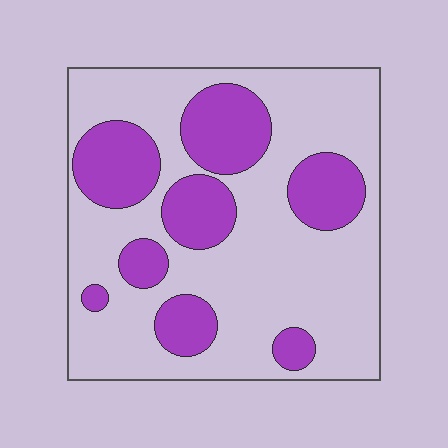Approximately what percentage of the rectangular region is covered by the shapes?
Approximately 30%.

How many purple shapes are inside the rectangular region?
8.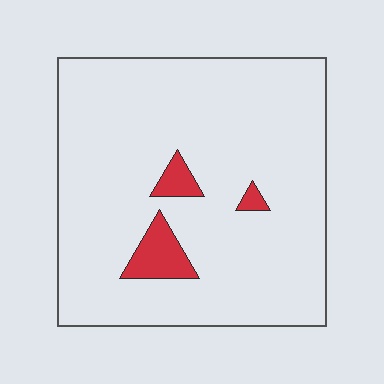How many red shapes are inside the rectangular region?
3.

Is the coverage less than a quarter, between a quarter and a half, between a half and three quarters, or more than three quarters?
Less than a quarter.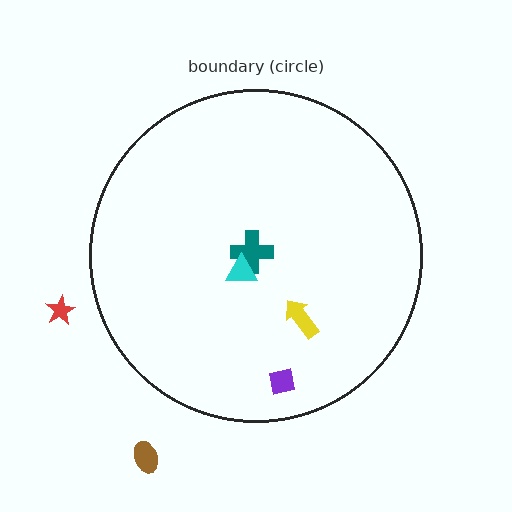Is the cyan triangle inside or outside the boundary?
Inside.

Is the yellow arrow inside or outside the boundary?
Inside.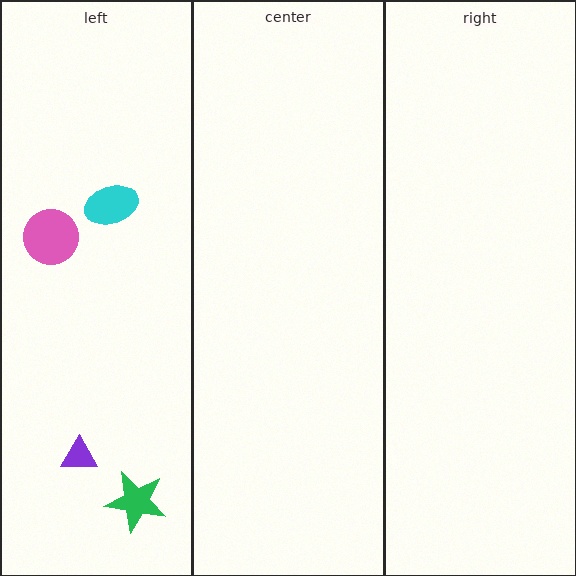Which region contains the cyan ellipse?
The left region.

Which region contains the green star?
The left region.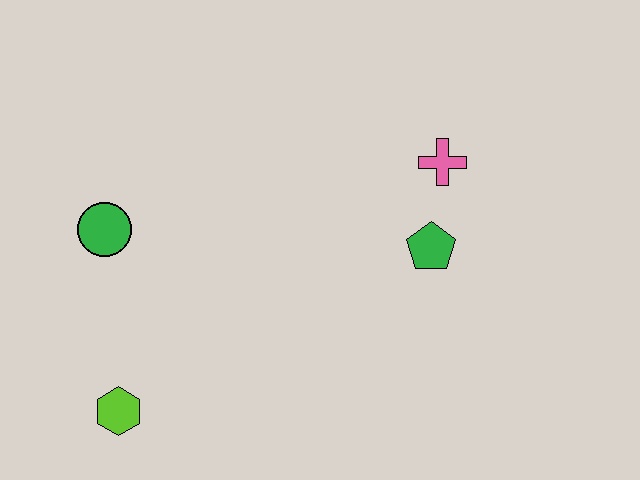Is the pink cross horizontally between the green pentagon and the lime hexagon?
No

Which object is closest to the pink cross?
The green pentagon is closest to the pink cross.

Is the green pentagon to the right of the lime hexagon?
Yes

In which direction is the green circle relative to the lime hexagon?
The green circle is above the lime hexagon.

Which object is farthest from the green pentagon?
The lime hexagon is farthest from the green pentagon.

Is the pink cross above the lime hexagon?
Yes